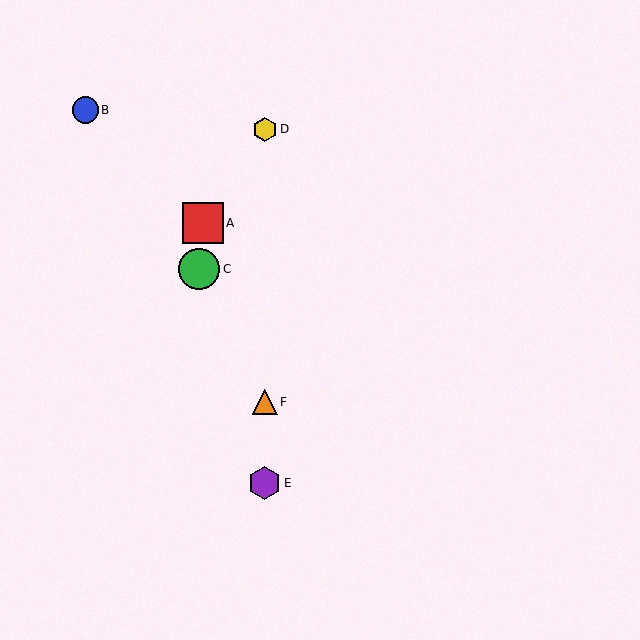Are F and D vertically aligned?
Yes, both are at x≈265.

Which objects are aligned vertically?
Objects D, E, F are aligned vertically.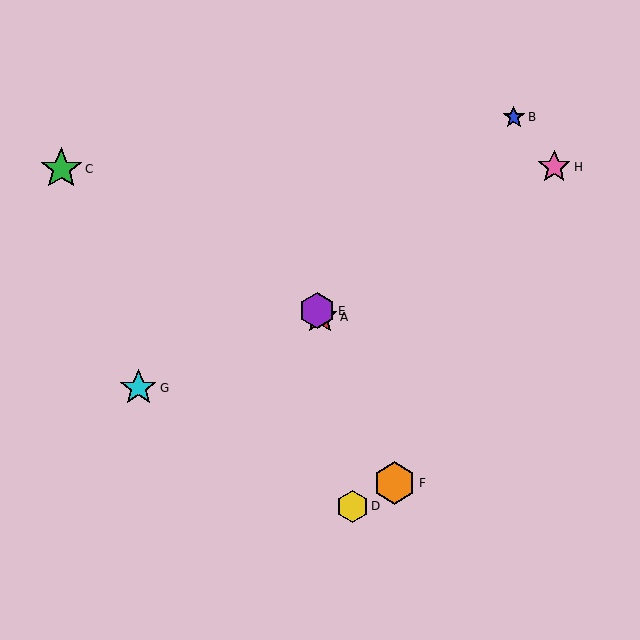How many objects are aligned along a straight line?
3 objects (A, E, F) are aligned along a straight line.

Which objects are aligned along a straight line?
Objects A, E, F are aligned along a straight line.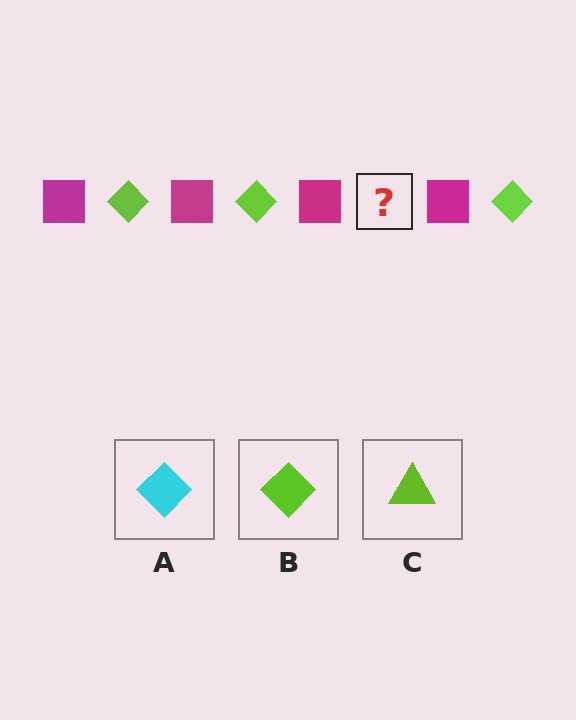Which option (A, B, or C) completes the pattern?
B.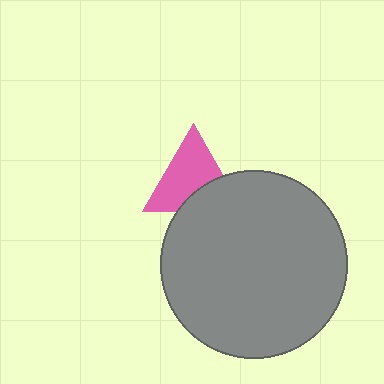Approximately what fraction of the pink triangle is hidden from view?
Roughly 31% of the pink triangle is hidden behind the gray circle.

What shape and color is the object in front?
The object in front is a gray circle.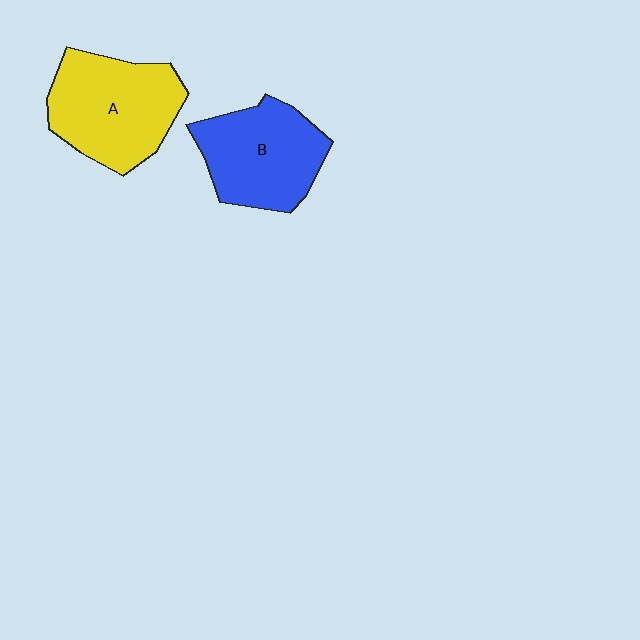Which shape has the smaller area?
Shape B (blue).